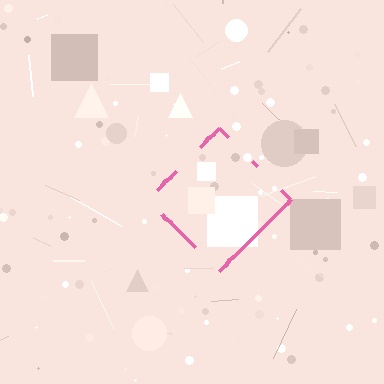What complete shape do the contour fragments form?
The contour fragments form a diamond.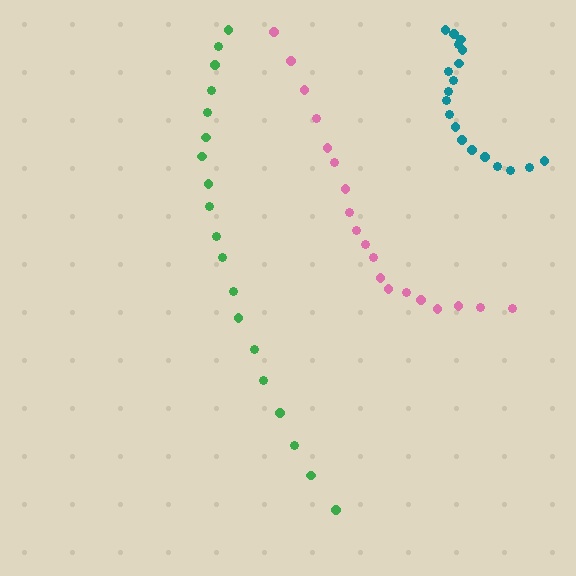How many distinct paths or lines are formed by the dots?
There are 3 distinct paths.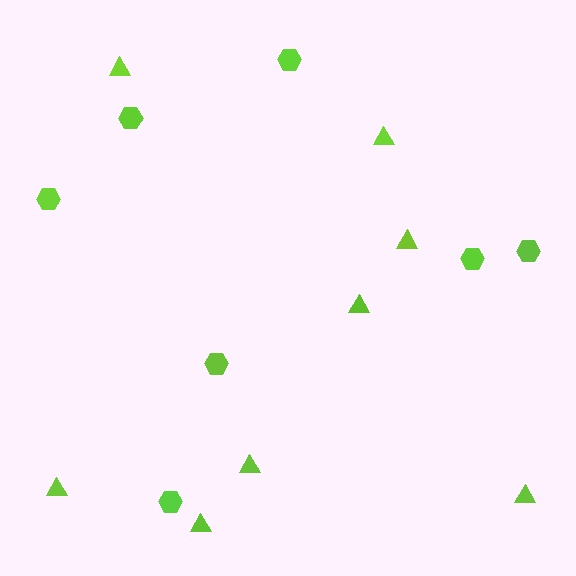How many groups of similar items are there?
There are 2 groups: one group of hexagons (7) and one group of triangles (8).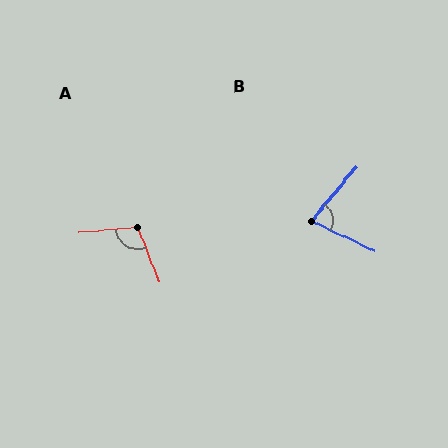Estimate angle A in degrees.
Approximately 106 degrees.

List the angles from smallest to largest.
B (75°), A (106°).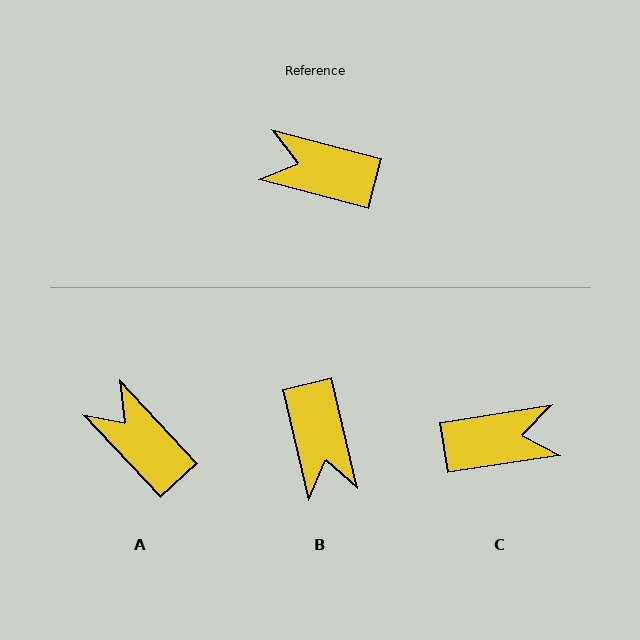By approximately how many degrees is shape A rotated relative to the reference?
Approximately 32 degrees clockwise.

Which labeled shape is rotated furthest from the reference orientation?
C, about 156 degrees away.